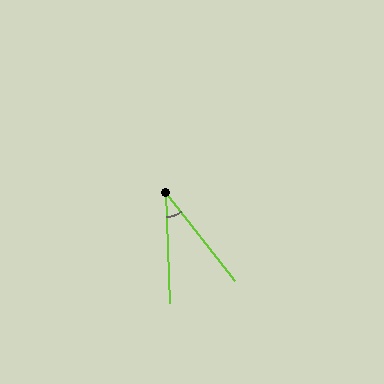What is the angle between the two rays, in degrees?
Approximately 36 degrees.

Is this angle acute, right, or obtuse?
It is acute.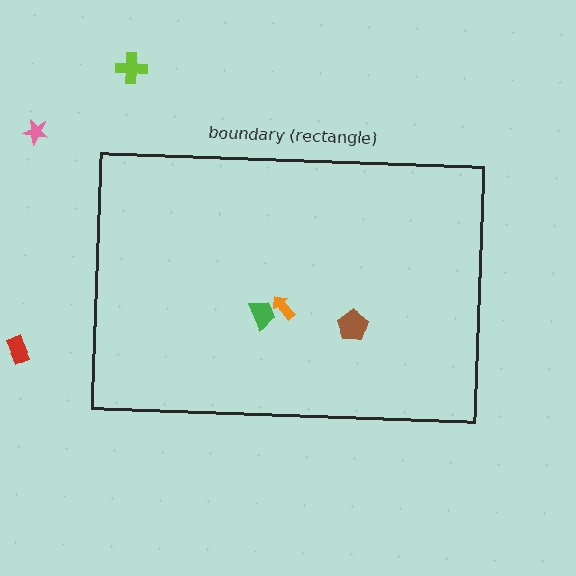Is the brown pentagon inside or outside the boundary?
Inside.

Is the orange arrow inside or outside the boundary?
Inside.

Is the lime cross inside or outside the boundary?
Outside.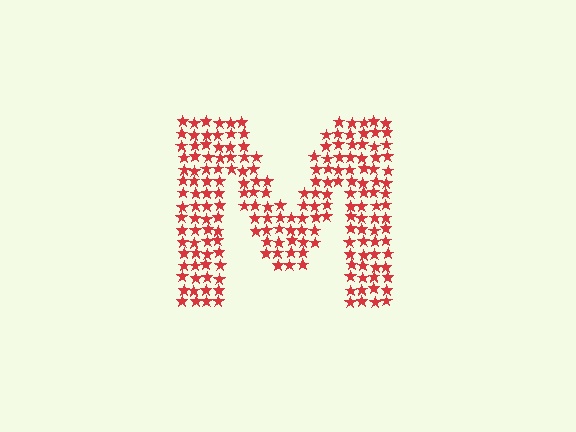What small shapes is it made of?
It is made of small stars.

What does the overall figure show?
The overall figure shows the letter M.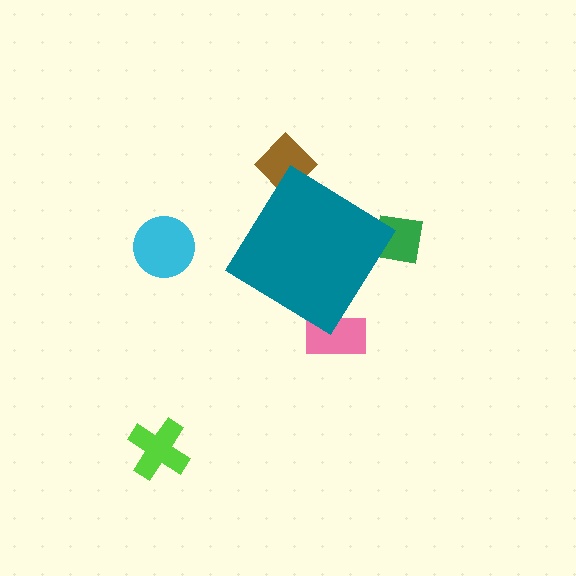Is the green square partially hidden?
Yes, the green square is partially hidden behind the teal diamond.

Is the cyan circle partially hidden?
No, the cyan circle is fully visible.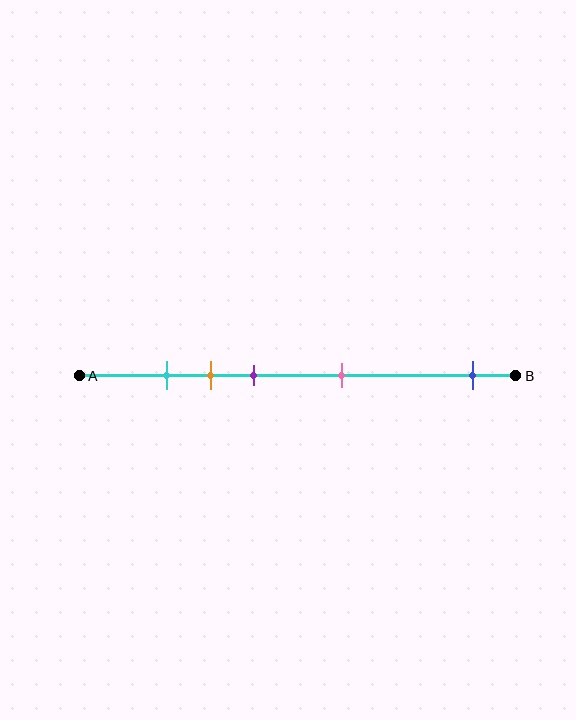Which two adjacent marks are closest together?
The cyan and orange marks are the closest adjacent pair.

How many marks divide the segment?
There are 5 marks dividing the segment.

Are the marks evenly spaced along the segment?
No, the marks are not evenly spaced.